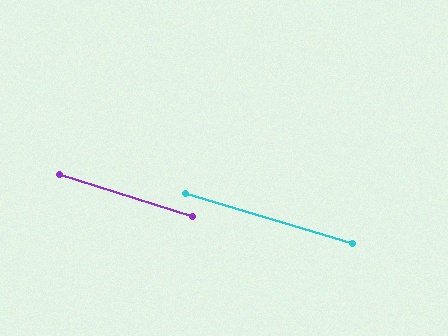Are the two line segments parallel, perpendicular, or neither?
Parallel — their directions differ by only 0.7°.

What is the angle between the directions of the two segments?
Approximately 1 degree.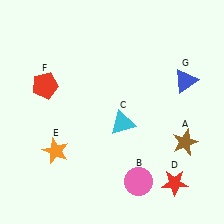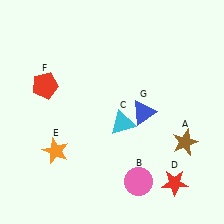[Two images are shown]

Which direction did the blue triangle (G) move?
The blue triangle (G) moved left.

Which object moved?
The blue triangle (G) moved left.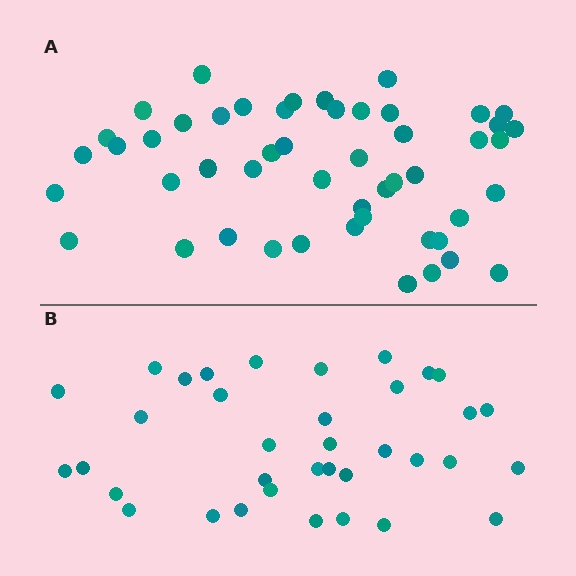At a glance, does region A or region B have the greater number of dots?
Region A (the top region) has more dots.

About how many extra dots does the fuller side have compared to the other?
Region A has approximately 15 more dots than region B.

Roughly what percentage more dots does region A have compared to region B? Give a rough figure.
About 40% more.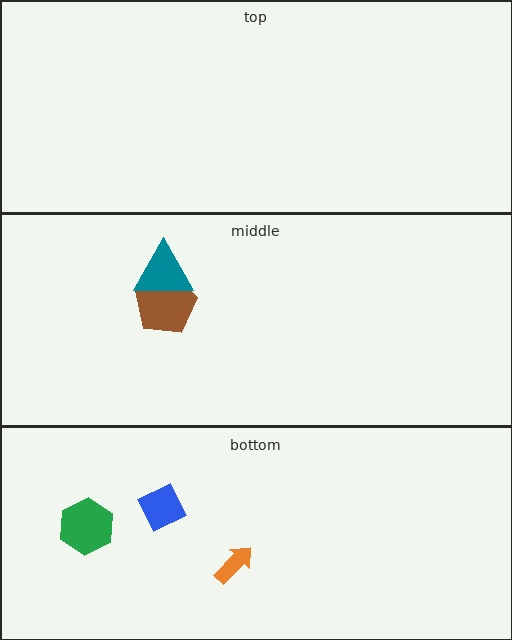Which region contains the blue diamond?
The bottom region.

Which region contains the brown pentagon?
The middle region.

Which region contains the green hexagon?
The bottom region.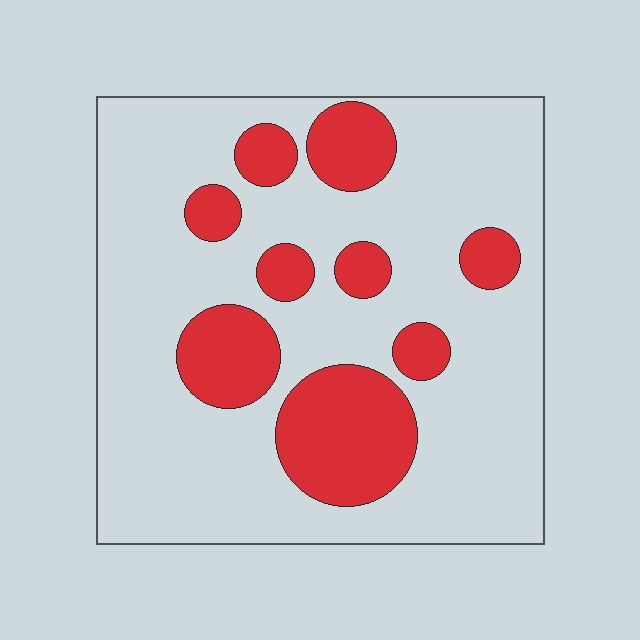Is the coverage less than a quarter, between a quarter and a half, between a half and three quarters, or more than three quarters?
Less than a quarter.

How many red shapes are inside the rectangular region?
9.